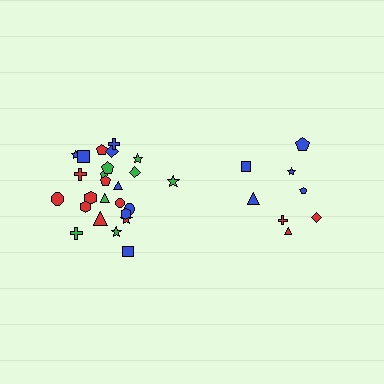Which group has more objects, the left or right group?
The left group.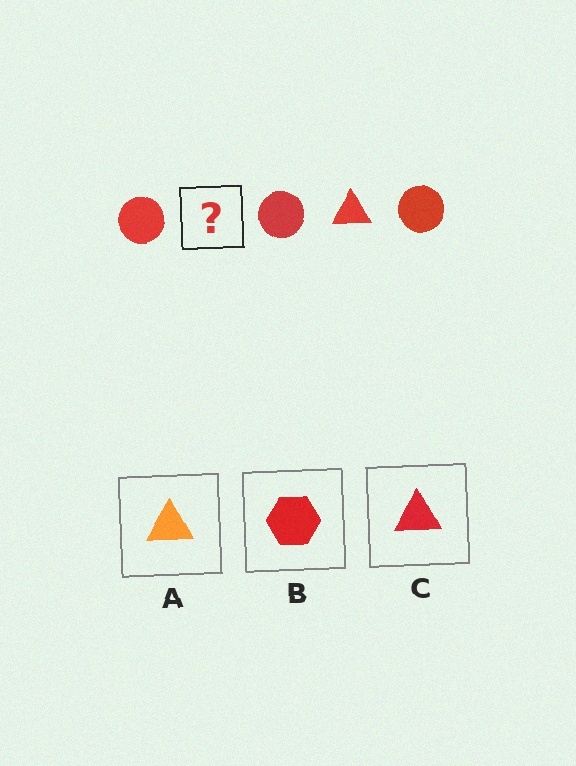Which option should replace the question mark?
Option C.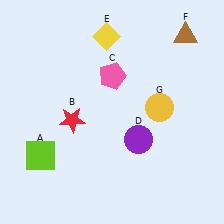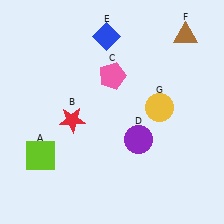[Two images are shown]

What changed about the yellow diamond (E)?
In Image 1, E is yellow. In Image 2, it changed to blue.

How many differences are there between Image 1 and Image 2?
There is 1 difference between the two images.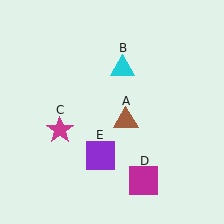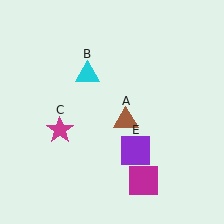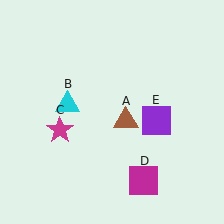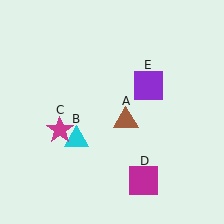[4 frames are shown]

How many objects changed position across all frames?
2 objects changed position: cyan triangle (object B), purple square (object E).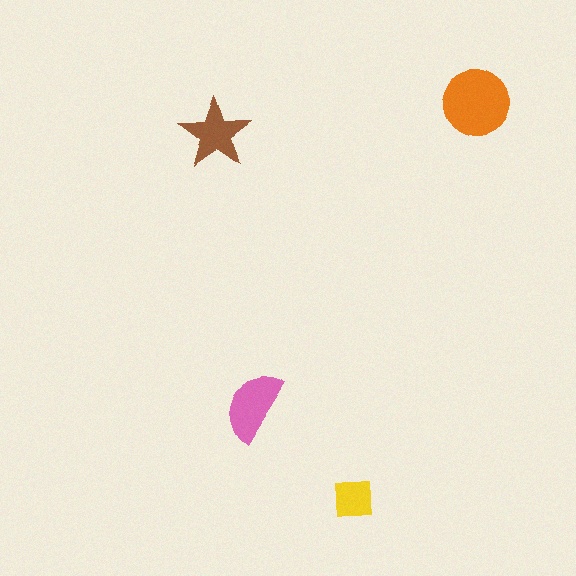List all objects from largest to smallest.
The orange circle, the pink semicircle, the brown star, the yellow square.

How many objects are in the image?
There are 4 objects in the image.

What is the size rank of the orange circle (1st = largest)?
1st.